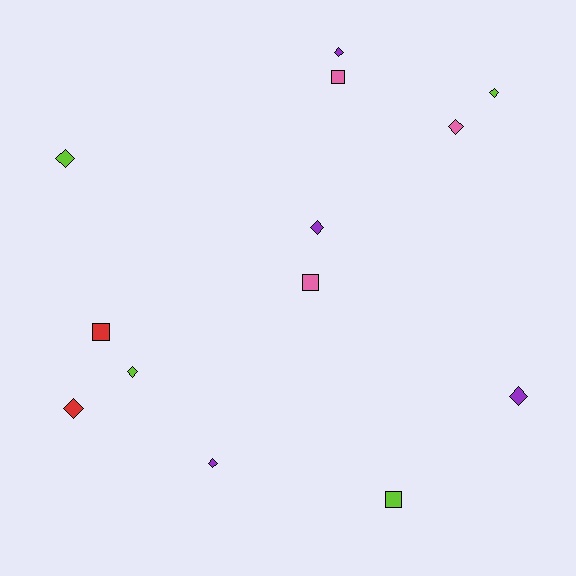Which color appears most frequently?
Lime, with 4 objects.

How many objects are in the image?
There are 13 objects.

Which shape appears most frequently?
Diamond, with 9 objects.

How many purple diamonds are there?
There are 4 purple diamonds.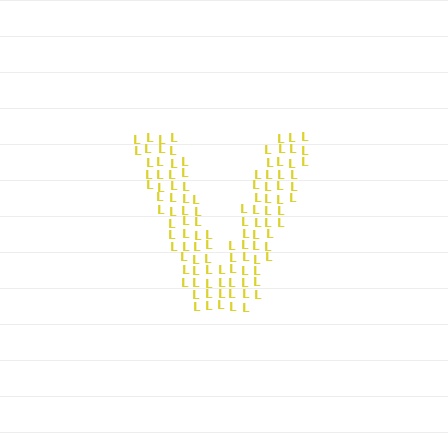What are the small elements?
The small elements are letter L's.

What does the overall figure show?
The overall figure shows the letter V.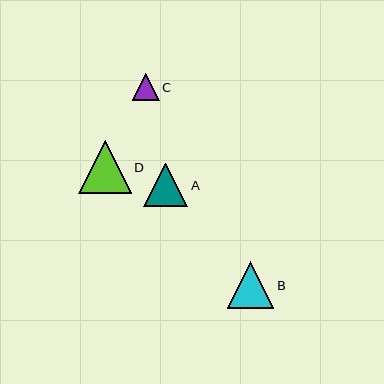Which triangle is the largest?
Triangle D is the largest with a size of approximately 53 pixels.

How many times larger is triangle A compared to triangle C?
Triangle A is approximately 1.6 times the size of triangle C.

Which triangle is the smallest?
Triangle C is the smallest with a size of approximately 27 pixels.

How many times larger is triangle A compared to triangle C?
Triangle A is approximately 1.6 times the size of triangle C.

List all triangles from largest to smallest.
From largest to smallest: D, B, A, C.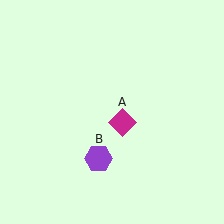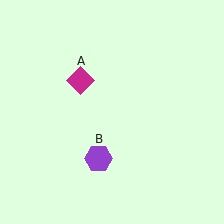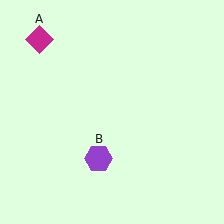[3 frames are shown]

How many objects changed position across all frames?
1 object changed position: magenta diamond (object A).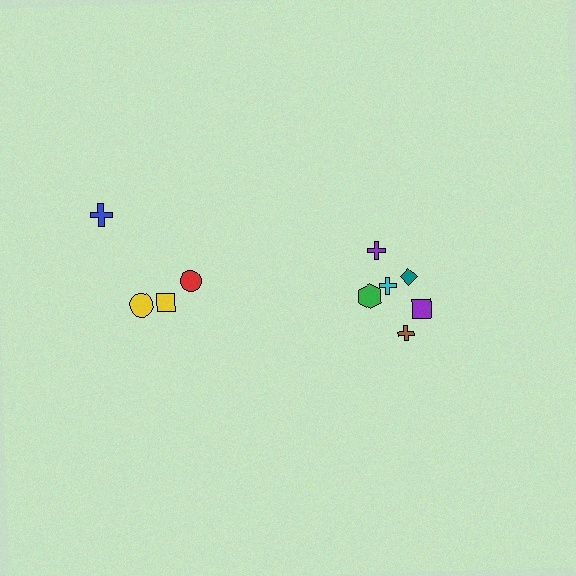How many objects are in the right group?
There are 6 objects.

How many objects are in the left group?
There are 4 objects.